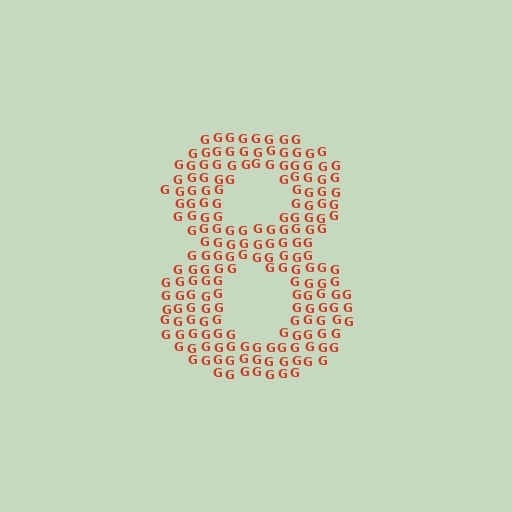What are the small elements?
The small elements are letter G's.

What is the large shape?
The large shape is the digit 8.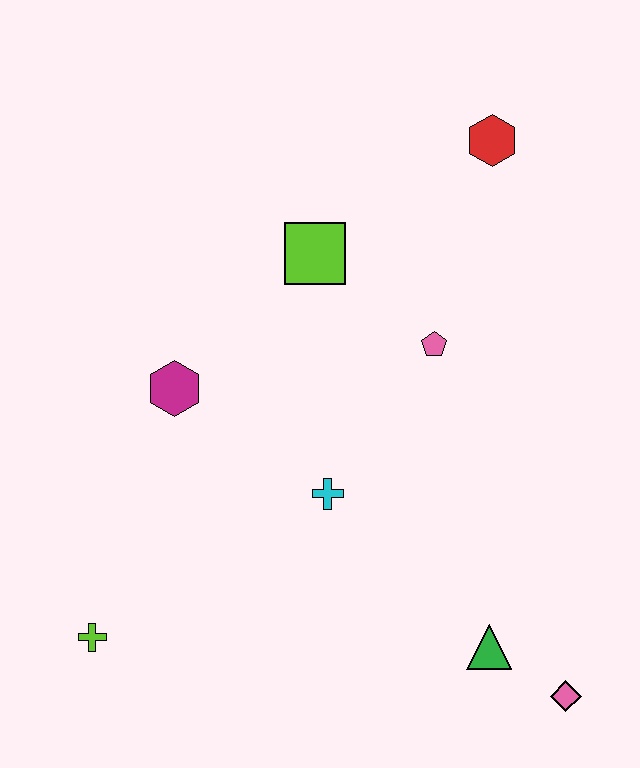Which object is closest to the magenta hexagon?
The cyan cross is closest to the magenta hexagon.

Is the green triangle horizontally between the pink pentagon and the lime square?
No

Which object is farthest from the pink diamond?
The red hexagon is farthest from the pink diamond.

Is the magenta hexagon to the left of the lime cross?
No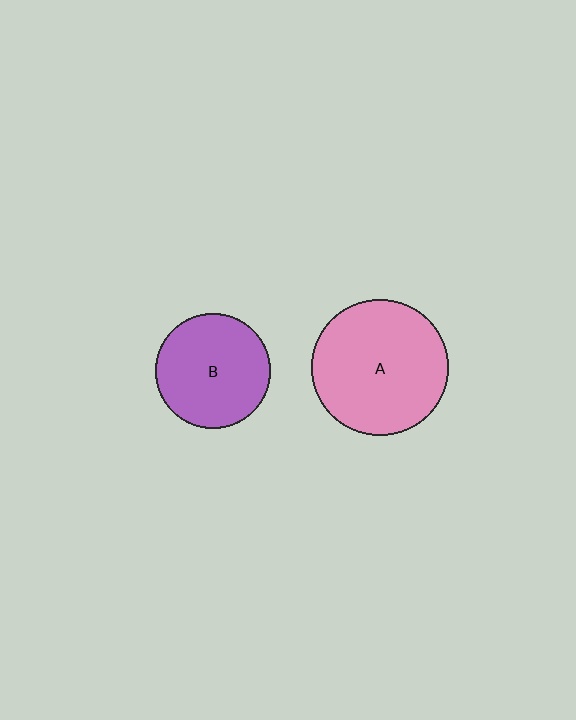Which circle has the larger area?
Circle A (pink).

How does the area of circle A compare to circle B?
Approximately 1.4 times.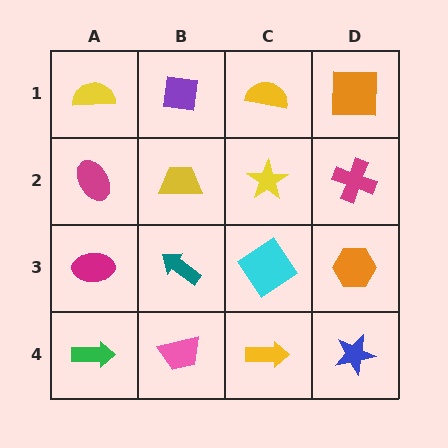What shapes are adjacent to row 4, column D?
An orange hexagon (row 3, column D), a yellow arrow (row 4, column C).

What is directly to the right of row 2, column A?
A yellow trapezoid.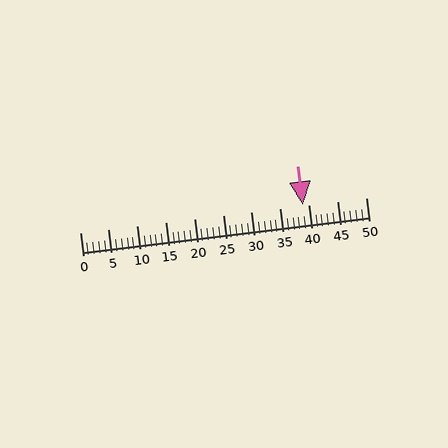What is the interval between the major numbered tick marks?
The major tick marks are spaced 5 units apart.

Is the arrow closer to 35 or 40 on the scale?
The arrow is closer to 40.